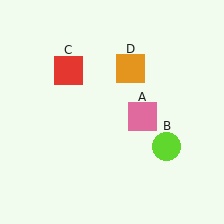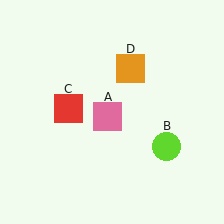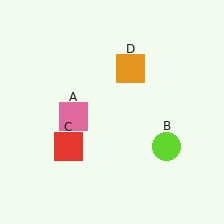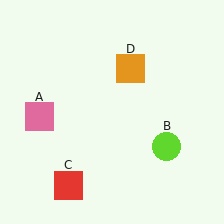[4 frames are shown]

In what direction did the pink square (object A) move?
The pink square (object A) moved left.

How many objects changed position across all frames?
2 objects changed position: pink square (object A), red square (object C).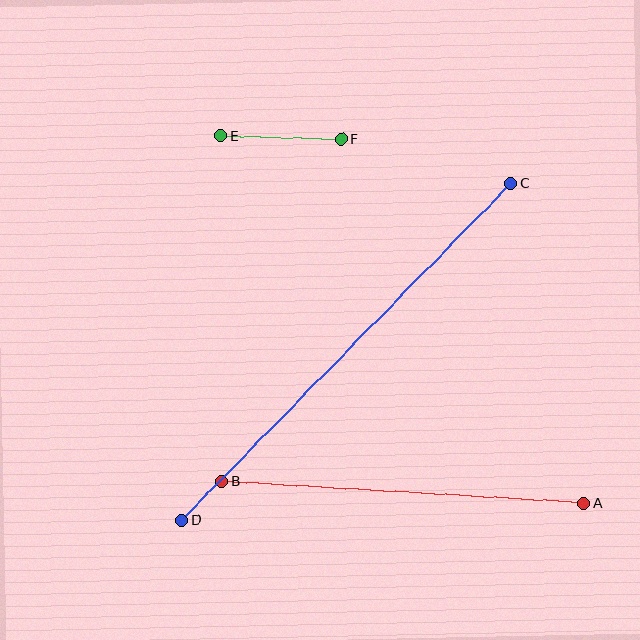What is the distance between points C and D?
The distance is approximately 471 pixels.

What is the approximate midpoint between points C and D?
The midpoint is at approximately (347, 352) pixels.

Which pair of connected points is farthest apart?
Points C and D are farthest apart.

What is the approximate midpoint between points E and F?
The midpoint is at approximately (281, 138) pixels.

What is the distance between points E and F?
The distance is approximately 120 pixels.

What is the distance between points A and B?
The distance is approximately 362 pixels.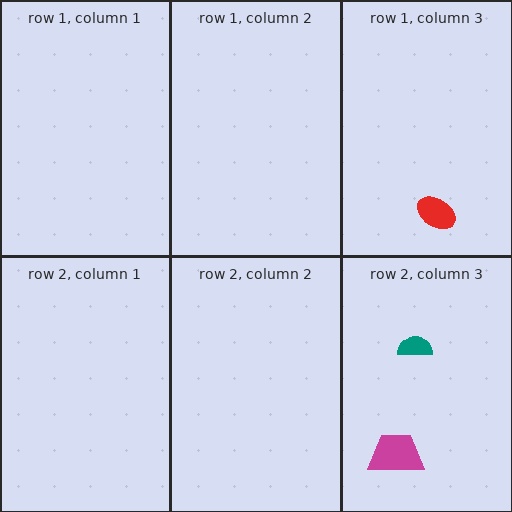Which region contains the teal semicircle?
The row 2, column 3 region.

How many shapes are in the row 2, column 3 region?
2.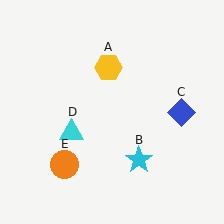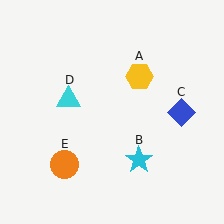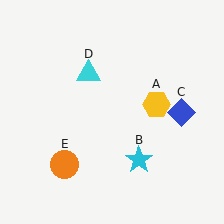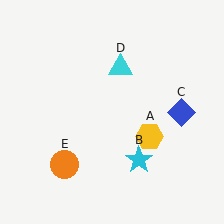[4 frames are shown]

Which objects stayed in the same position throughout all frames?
Cyan star (object B) and blue diamond (object C) and orange circle (object E) remained stationary.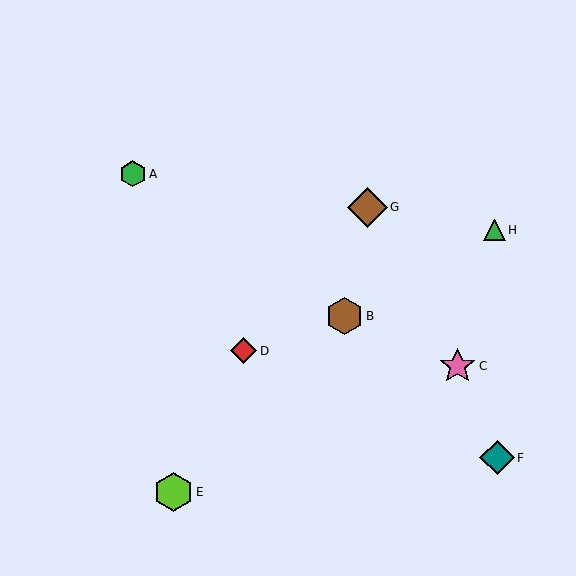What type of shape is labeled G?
Shape G is a brown diamond.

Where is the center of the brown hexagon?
The center of the brown hexagon is at (344, 316).